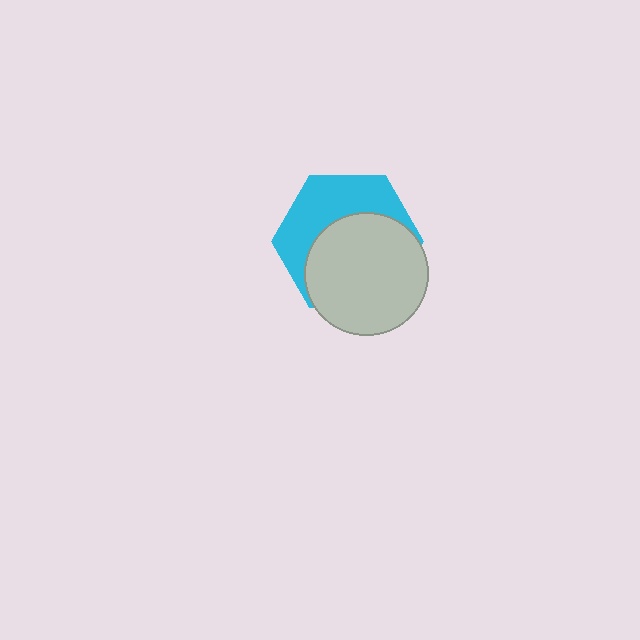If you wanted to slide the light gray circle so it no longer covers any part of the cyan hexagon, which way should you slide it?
Slide it down — that is the most direct way to separate the two shapes.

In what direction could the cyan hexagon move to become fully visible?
The cyan hexagon could move up. That would shift it out from behind the light gray circle entirely.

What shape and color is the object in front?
The object in front is a light gray circle.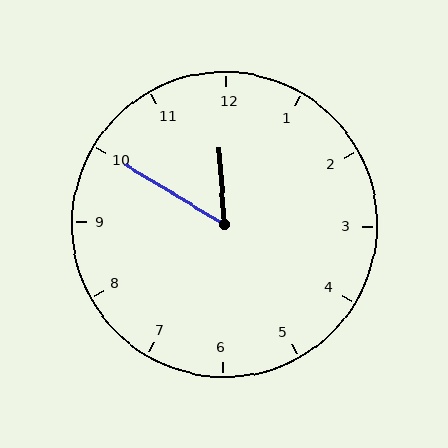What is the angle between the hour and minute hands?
Approximately 55 degrees.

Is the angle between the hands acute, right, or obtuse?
It is acute.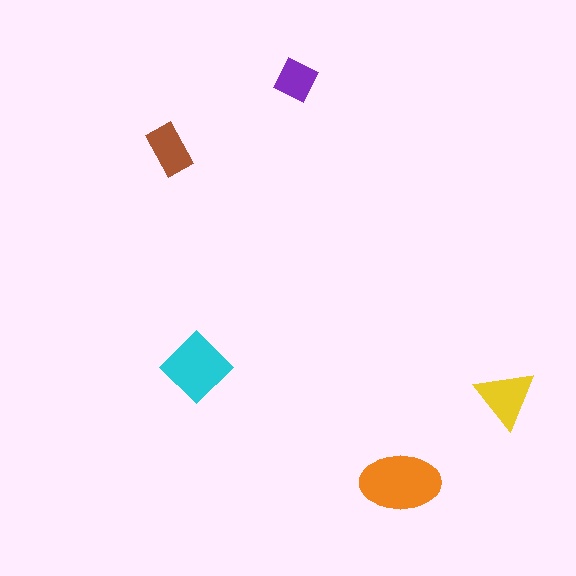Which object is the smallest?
The purple square.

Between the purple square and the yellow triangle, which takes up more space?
The yellow triangle.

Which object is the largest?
The orange ellipse.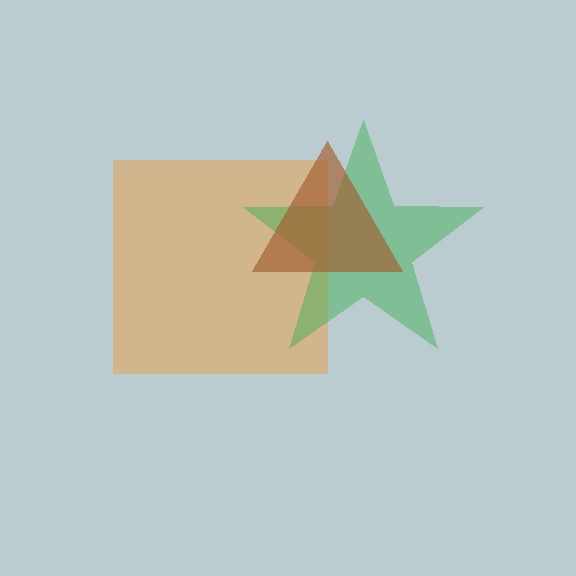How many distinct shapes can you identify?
There are 3 distinct shapes: an orange square, a green star, a brown triangle.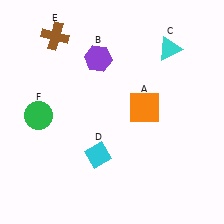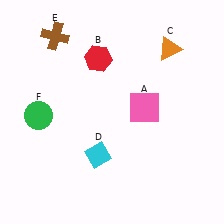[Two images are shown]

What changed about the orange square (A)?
In Image 1, A is orange. In Image 2, it changed to pink.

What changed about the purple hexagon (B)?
In Image 1, B is purple. In Image 2, it changed to red.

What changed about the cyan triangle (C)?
In Image 1, C is cyan. In Image 2, it changed to orange.